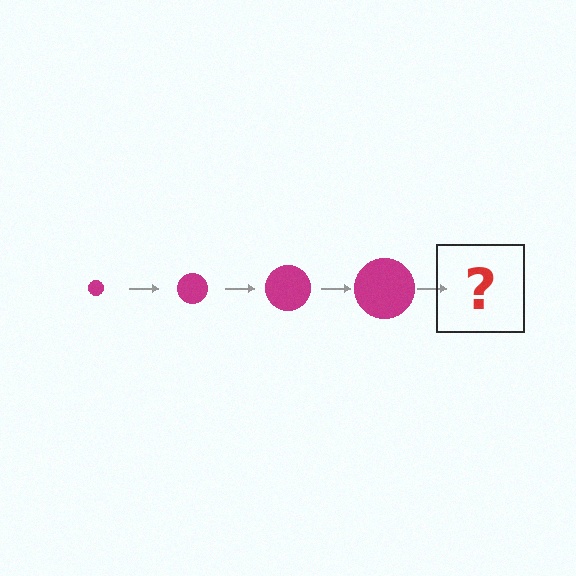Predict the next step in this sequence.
The next step is a magenta circle, larger than the previous one.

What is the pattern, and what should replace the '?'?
The pattern is that the circle gets progressively larger each step. The '?' should be a magenta circle, larger than the previous one.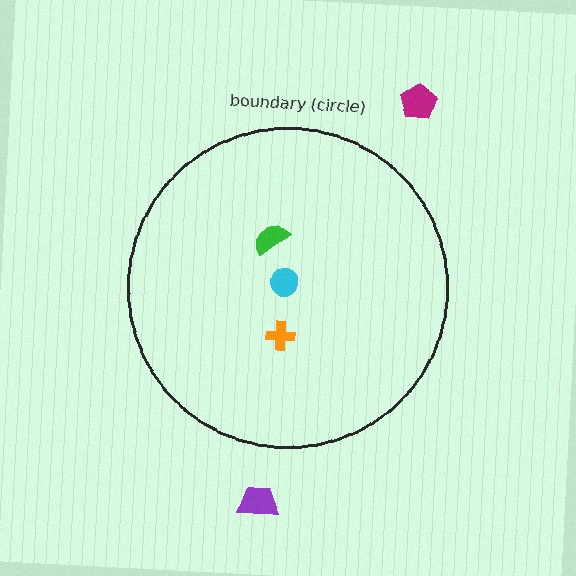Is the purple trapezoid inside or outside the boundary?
Outside.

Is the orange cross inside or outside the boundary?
Inside.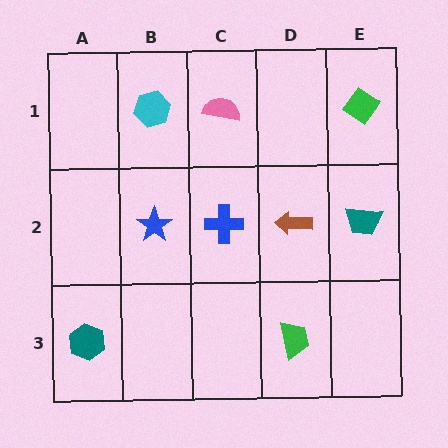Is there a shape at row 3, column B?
No, that cell is empty.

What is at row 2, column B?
A blue star.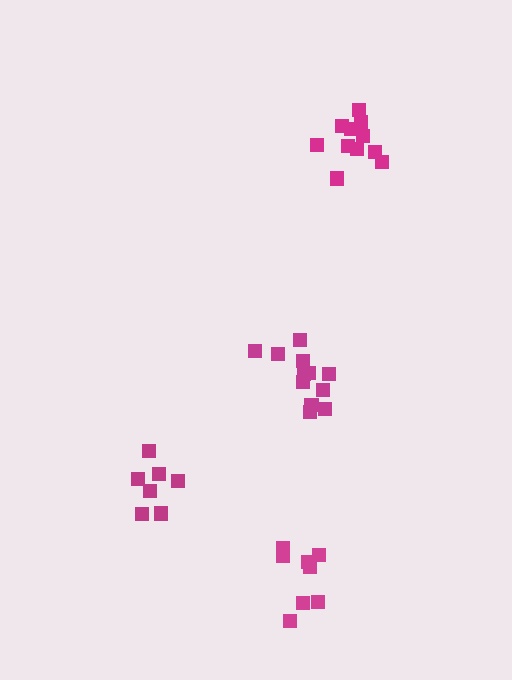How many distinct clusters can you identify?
There are 4 distinct clusters.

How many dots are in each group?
Group 1: 8 dots, Group 2: 7 dots, Group 3: 12 dots, Group 4: 11 dots (38 total).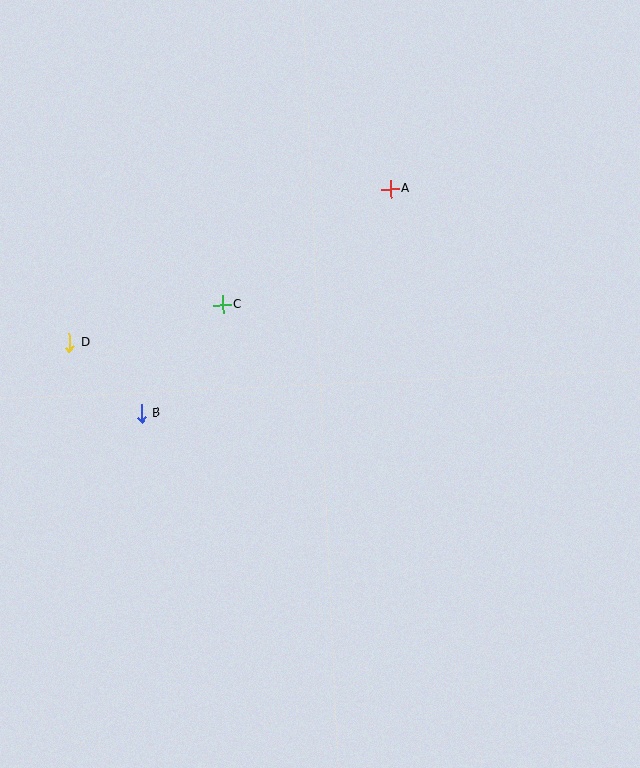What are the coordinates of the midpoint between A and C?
The midpoint between A and C is at (306, 247).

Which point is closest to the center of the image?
Point C at (222, 304) is closest to the center.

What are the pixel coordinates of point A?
Point A is at (390, 189).